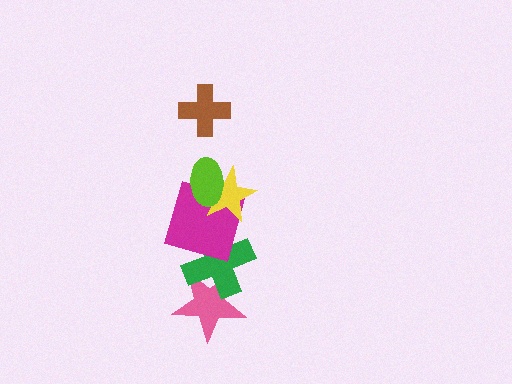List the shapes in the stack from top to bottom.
From top to bottom: the brown cross, the lime ellipse, the yellow star, the magenta square, the green cross, the pink star.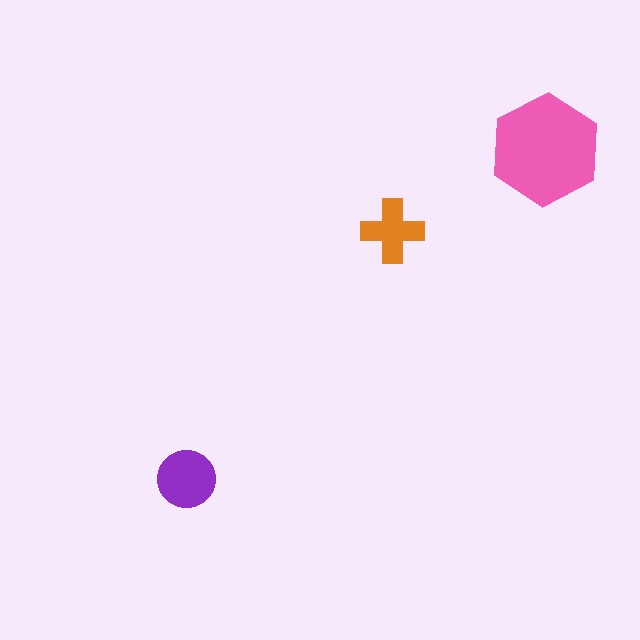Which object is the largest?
The pink hexagon.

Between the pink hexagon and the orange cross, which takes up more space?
The pink hexagon.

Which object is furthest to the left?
The purple circle is leftmost.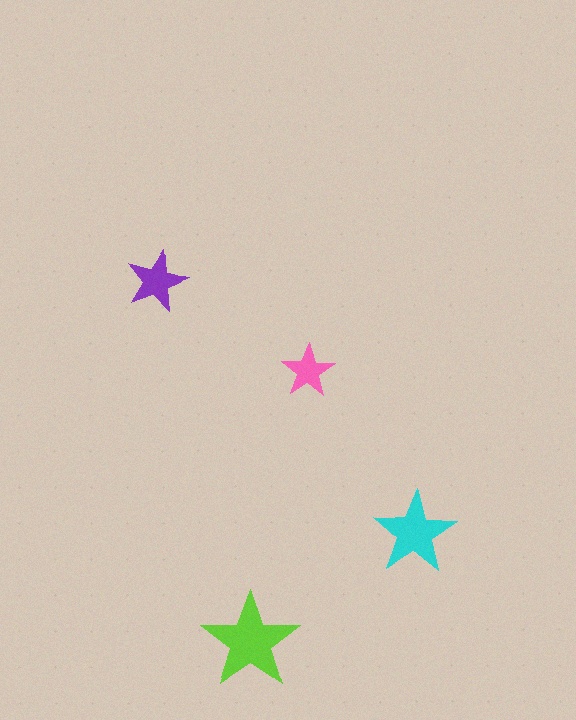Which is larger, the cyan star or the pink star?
The cyan one.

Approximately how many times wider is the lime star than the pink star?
About 2 times wider.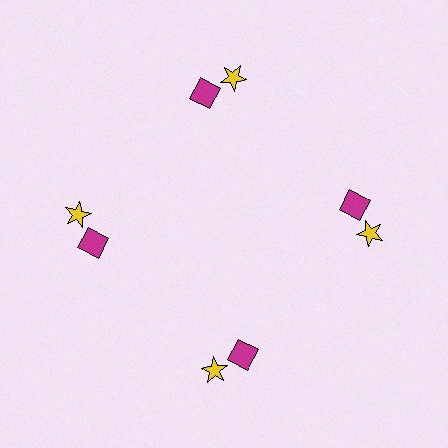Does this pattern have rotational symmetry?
Yes, this pattern has 4-fold rotational symmetry. It looks the same after rotating 90 degrees around the center.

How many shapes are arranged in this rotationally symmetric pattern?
There are 8 shapes, arranged in 4 groups of 2.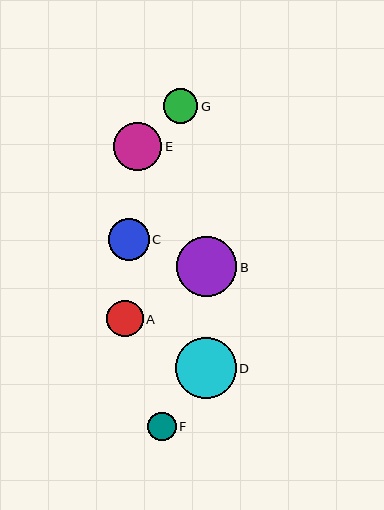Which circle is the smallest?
Circle F is the smallest with a size of approximately 29 pixels.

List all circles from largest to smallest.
From largest to smallest: D, B, E, C, A, G, F.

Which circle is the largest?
Circle D is the largest with a size of approximately 61 pixels.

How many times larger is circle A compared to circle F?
Circle A is approximately 1.3 times the size of circle F.